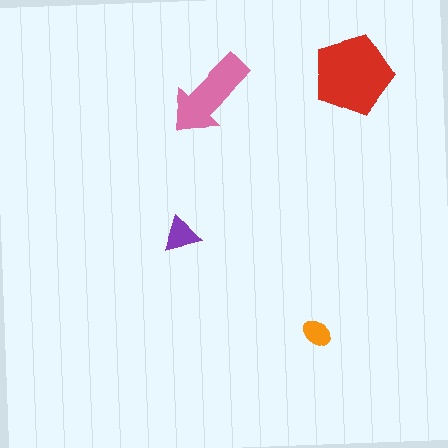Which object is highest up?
The red pentagon is topmost.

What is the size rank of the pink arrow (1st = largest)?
2nd.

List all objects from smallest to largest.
The orange ellipse, the purple triangle, the pink arrow, the red pentagon.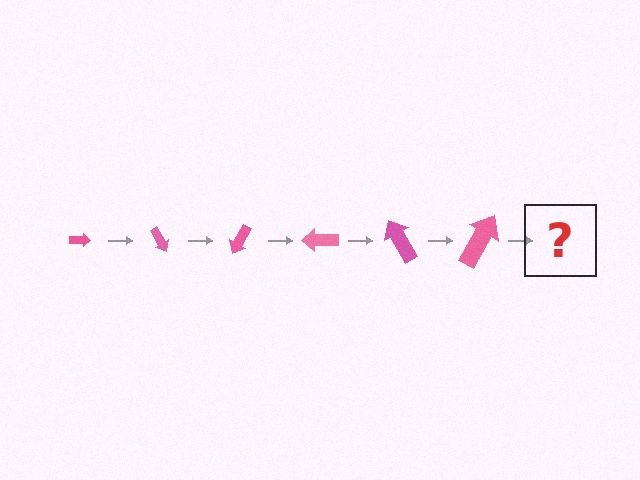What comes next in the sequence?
The next element should be an arrow, larger than the previous one and rotated 360 degrees from the start.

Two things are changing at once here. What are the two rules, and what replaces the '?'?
The two rules are that the arrow grows larger each step and it rotates 60 degrees each step. The '?' should be an arrow, larger than the previous one and rotated 360 degrees from the start.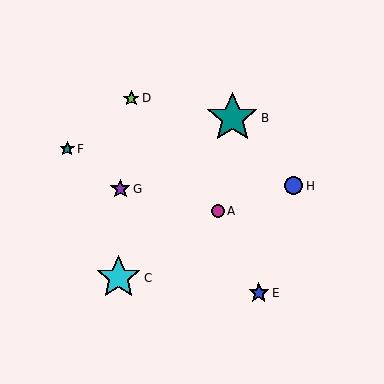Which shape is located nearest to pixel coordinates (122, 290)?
The cyan star (labeled C) at (118, 278) is nearest to that location.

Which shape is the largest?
The teal star (labeled B) is the largest.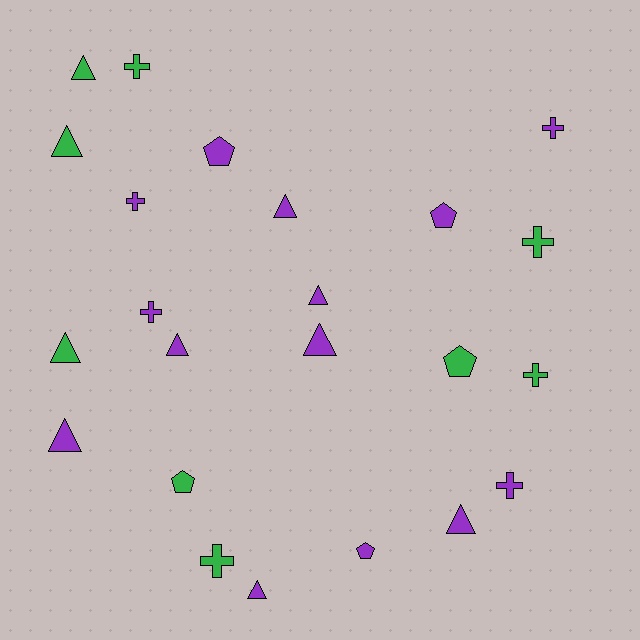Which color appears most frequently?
Purple, with 14 objects.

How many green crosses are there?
There are 4 green crosses.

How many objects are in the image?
There are 23 objects.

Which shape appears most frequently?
Triangle, with 10 objects.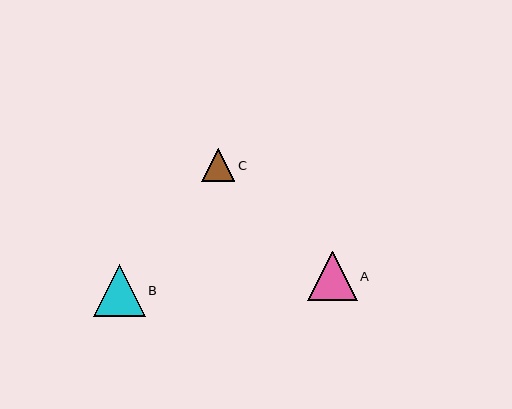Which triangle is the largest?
Triangle B is the largest with a size of approximately 52 pixels.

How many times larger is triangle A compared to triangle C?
Triangle A is approximately 1.5 times the size of triangle C.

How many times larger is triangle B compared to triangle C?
Triangle B is approximately 1.6 times the size of triangle C.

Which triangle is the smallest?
Triangle C is the smallest with a size of approximately 33 pixels.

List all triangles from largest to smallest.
From largest to smallest: B, A, C.